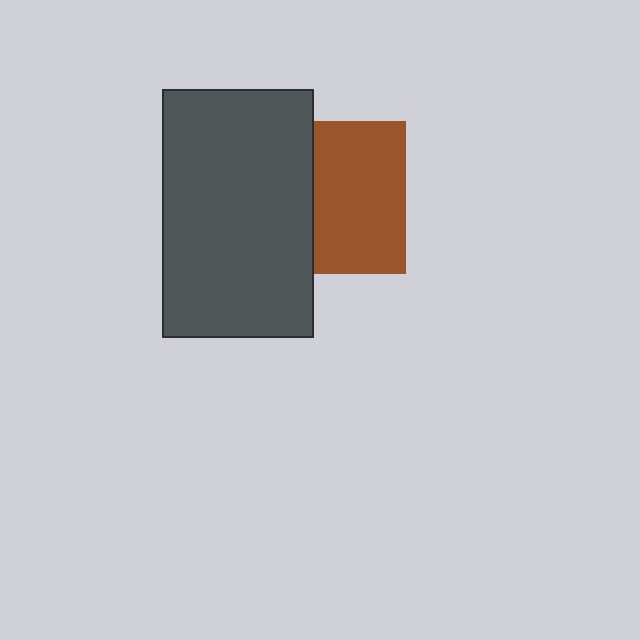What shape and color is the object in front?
The object in front is a dark gray rectangle.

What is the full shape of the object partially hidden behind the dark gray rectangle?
The partially hidden object is a brown square.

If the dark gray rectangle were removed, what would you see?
You would see the complete brown square.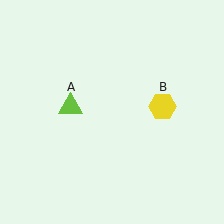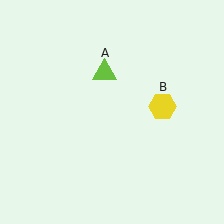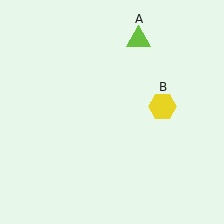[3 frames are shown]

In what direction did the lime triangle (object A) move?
The lime triangle (object A) moved up and to the right.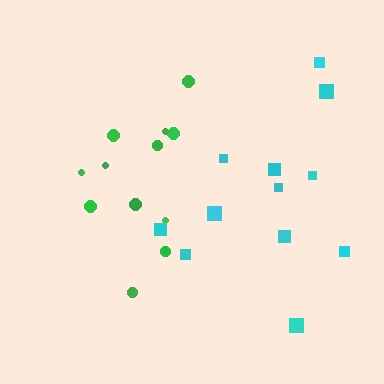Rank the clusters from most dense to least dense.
green, cyan.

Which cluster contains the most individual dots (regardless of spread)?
Green (12).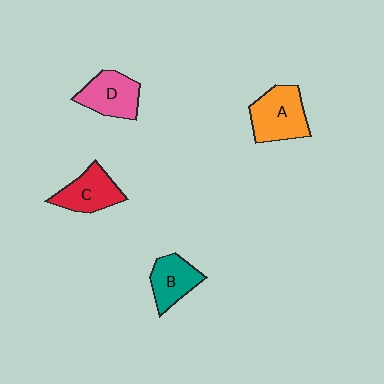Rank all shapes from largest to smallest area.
From largest to smallest: A (orange), D (pink), C (red), B (teal).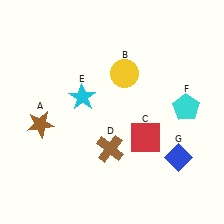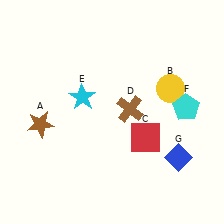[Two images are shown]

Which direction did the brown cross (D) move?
The brown cross (D) moved up.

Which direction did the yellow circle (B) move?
The yellow circle (B) moved right.